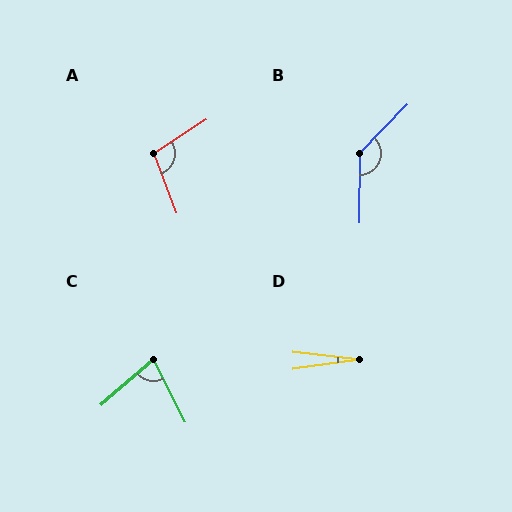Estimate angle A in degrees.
Approximately 102 degrees.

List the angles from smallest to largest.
D (15°), C (76°), A (102°), B (136°).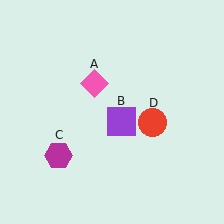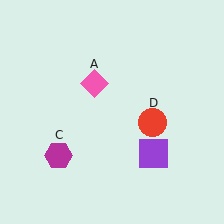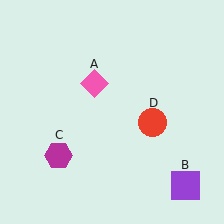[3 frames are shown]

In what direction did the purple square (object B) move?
The purple square (object B) moved down and to the right.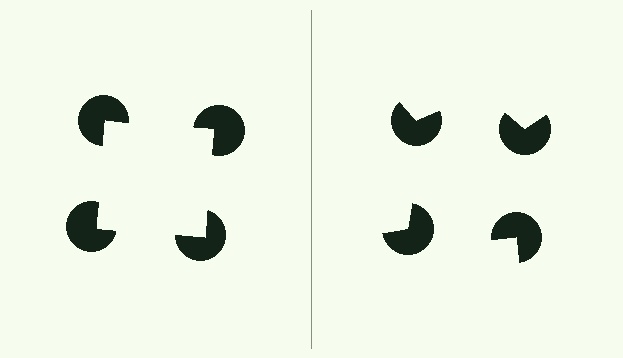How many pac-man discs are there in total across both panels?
8 — 4 on each side.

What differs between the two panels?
The pac-man discs are positioned identically on both sides; only the wedge orientations differ. On the left they align to a square; on the right they are misaligned.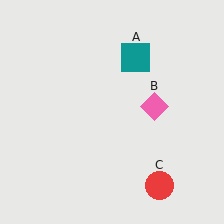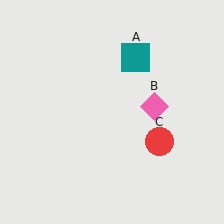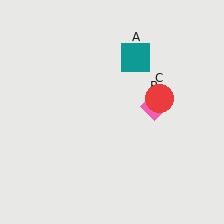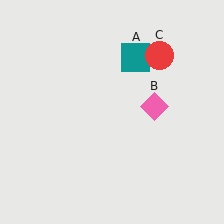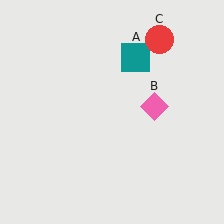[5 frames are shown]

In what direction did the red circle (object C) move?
The red circle (object C) moved up.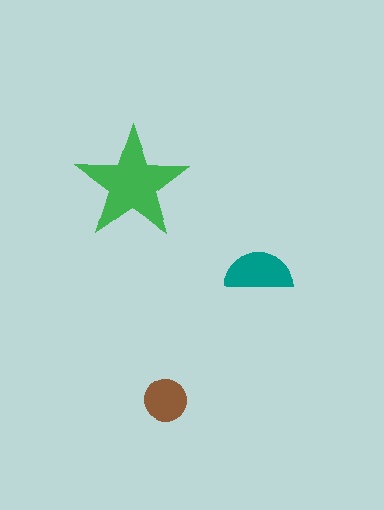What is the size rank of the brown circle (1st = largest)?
3rd.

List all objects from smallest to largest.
The brown circle, the teal semicircle, the green star.